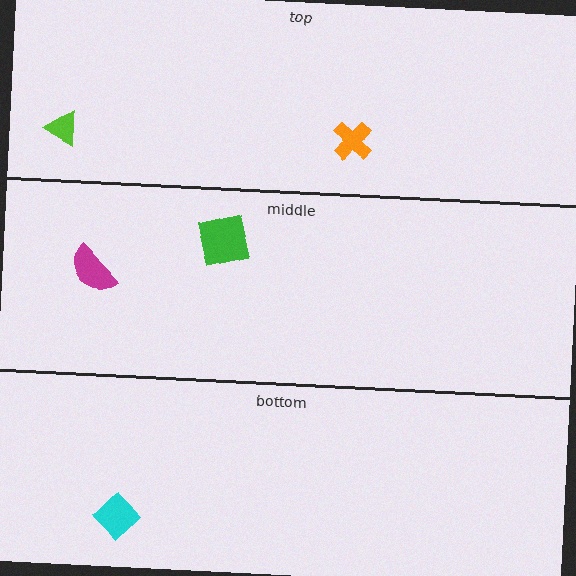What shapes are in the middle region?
The magenta semicircle, the green square.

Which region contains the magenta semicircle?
The middle region.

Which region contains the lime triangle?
The top region.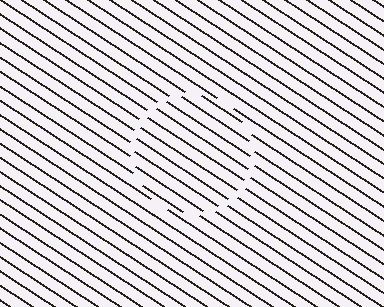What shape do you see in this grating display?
An illusory circle. The interior of the shape contains the same grating, shifted by half a period — the contour is defined by the phase discontinuity where line-ends from the inner and outer gratings abut.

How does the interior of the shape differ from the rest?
The interior of the shape contains the same grating, shifted by half a period — the contour is defined by the phase discontinuity where line-ends from the inner and outer gratings abut.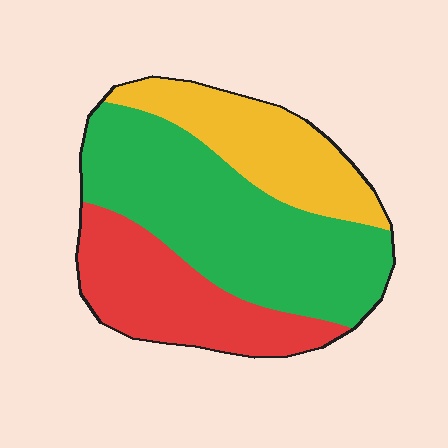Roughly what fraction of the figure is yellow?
Yellow covers 24% of the figure.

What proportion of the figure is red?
Red takes up between a sixth and a third of the figure.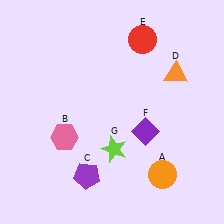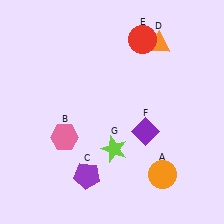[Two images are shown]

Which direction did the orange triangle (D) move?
The orange triangle (D) moved up.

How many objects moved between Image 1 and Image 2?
1 object moved between the two images.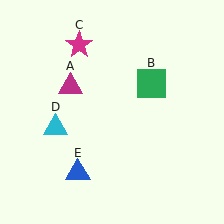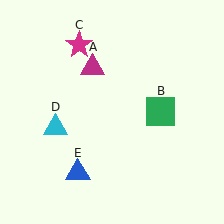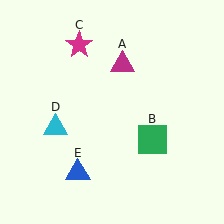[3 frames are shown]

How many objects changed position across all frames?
2 objects changed position: magenta triangle (object A), green square (object B).